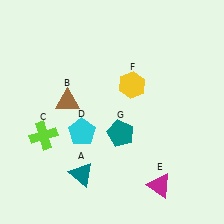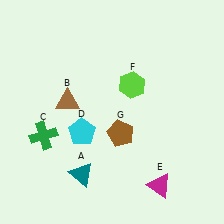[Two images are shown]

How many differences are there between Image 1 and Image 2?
There are 3 differences between the two images.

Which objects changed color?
C changed from lime to green. F changed from yellow to lime. G changed from teal to brown.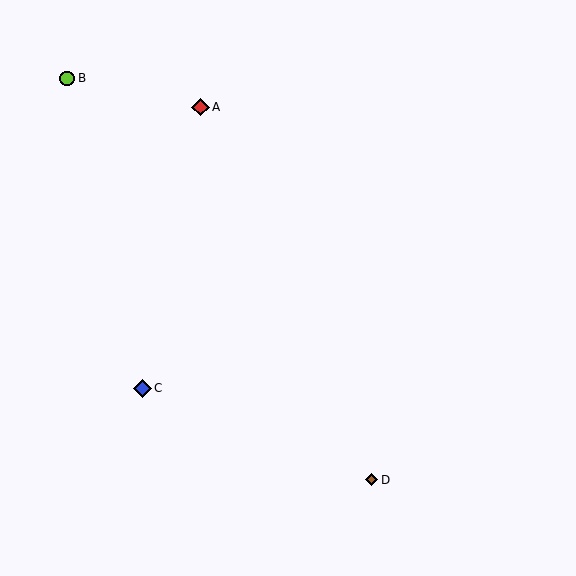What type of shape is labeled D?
Shape D is a brown diamond.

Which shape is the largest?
The blue diamond (labeled C) is the largest.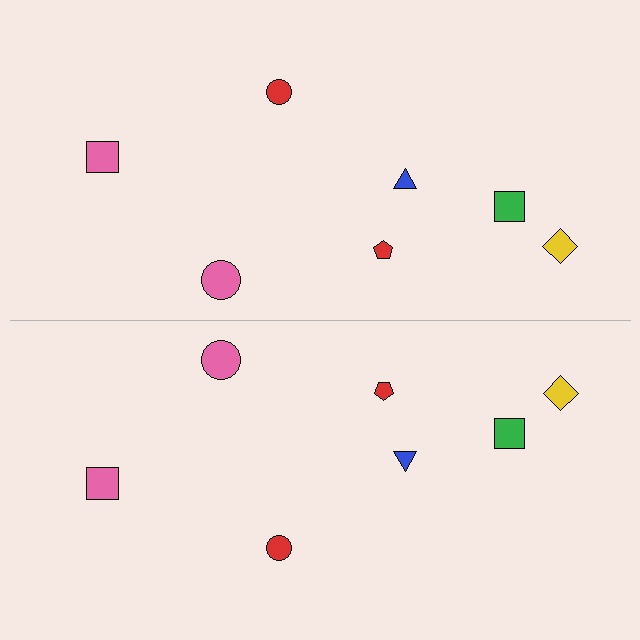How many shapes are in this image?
There are 14 shapes in this image.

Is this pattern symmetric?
Yes, this pattern has bilateral (reflection) symmetry.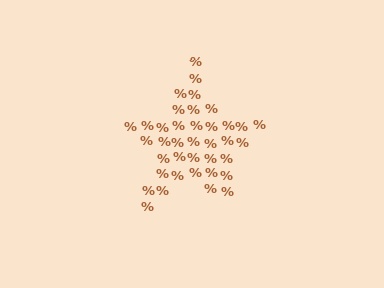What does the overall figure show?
The overall figure shows a star.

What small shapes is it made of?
It is made of small percent signs.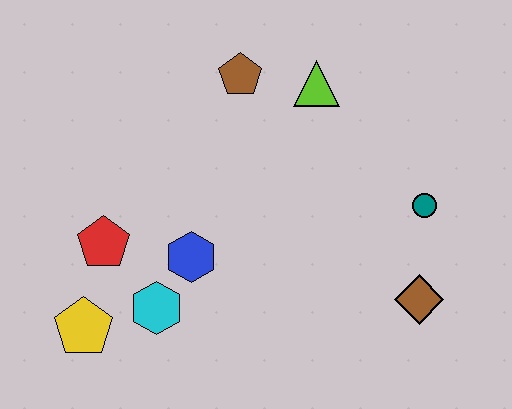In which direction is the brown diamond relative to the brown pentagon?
The brown diamond is below the brown pentagon.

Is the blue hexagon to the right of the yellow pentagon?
Yes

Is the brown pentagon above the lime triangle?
Yes